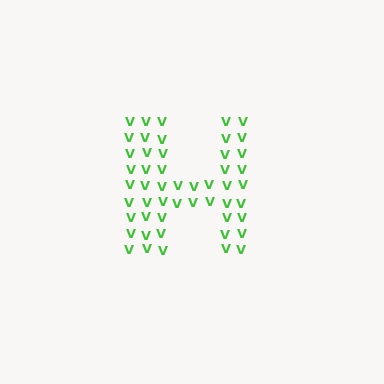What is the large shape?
The large shape is the letter H.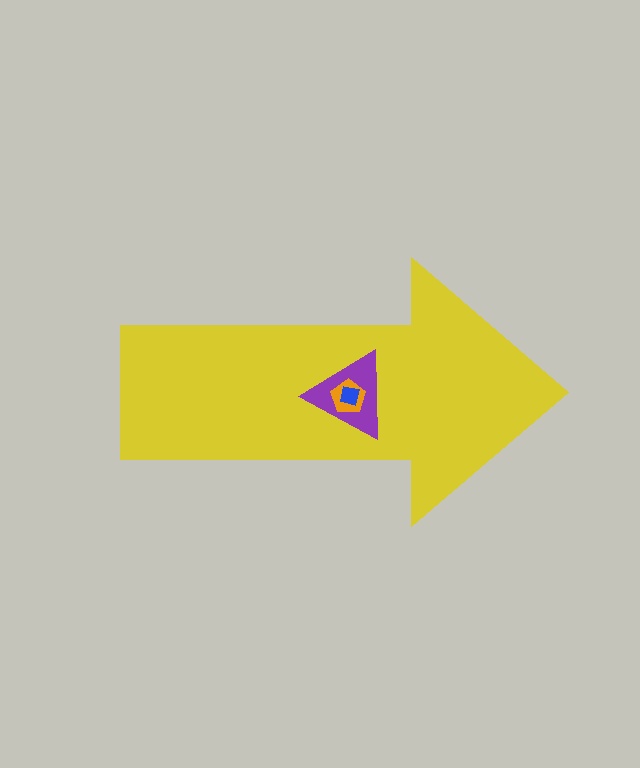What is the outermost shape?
The yellow arrow.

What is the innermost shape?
The blue square.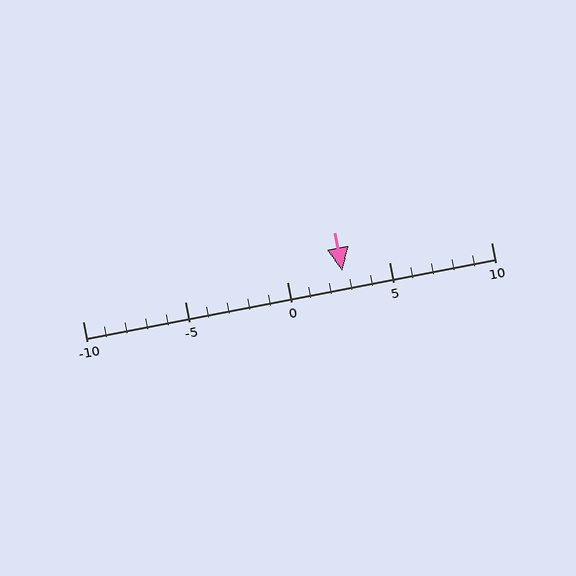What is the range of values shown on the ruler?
The ruler shows values from -10 to 10.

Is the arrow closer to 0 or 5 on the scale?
The arrow is closer to 5.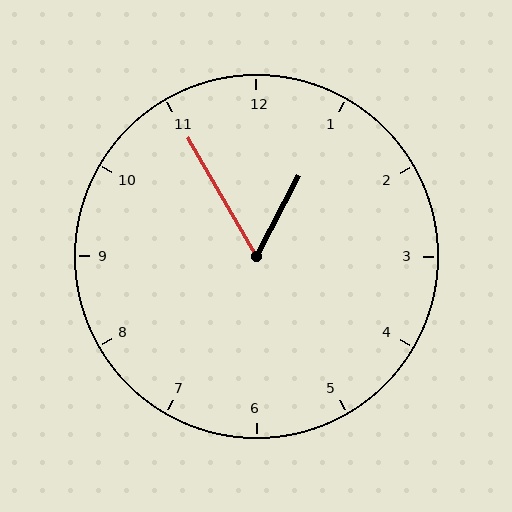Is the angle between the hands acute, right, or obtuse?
It is acute.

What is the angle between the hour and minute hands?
Approximately 58 degrees.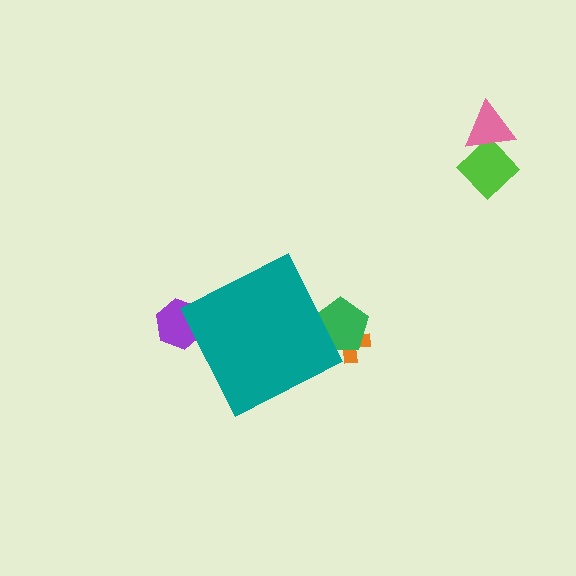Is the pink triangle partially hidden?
No, the pink triangle is fully visible.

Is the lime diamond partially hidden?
No, the lime diamond is fully visible.